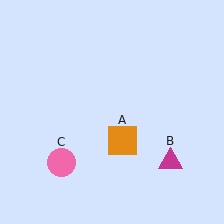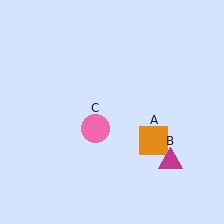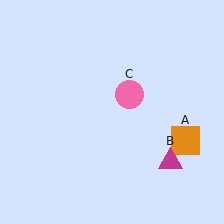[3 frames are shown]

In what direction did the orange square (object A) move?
The orange square (object A) moved right.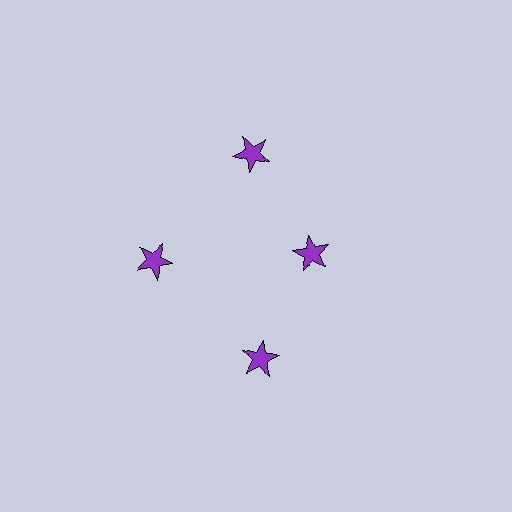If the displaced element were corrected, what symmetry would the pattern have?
It would have 4-fold rotational symmetry — the pattern would map onto itself every 90 degrees.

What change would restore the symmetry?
The symmetry would be restored by moving it outward, back onto the ring so that all 4 stars sit at equal angles and equal distance from the center.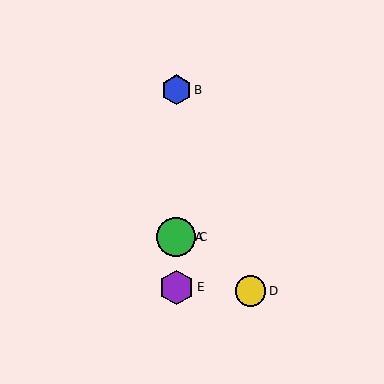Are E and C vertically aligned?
Yes, both are at x≈176.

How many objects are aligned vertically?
4 objects (A, B, C, E) are aligned vertically.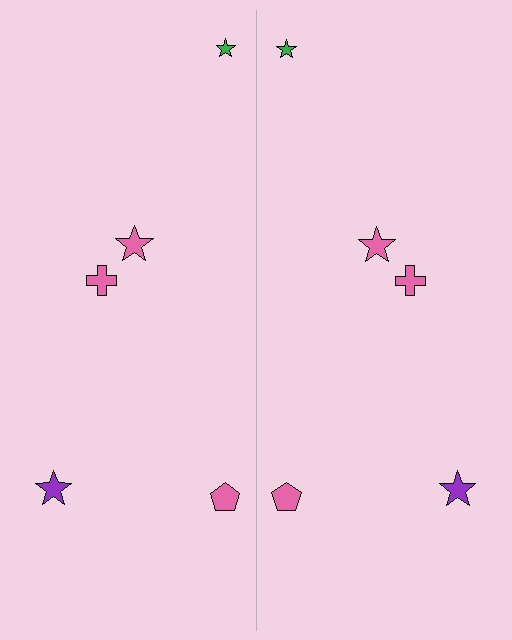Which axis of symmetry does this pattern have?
The pattern has a vertical axis of symmetry running through the center of the image.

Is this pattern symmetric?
Yes, this pattern has bilateral (reflection) symmetry.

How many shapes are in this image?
There are 10 shapes in this image.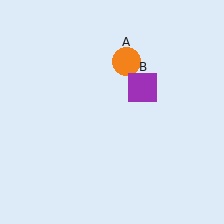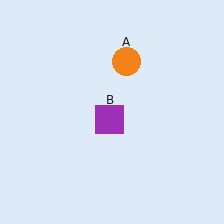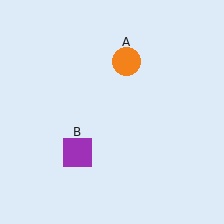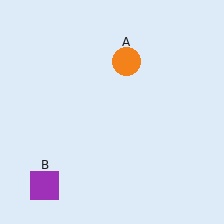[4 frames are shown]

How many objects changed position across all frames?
1 object changed position: purple square (object B).